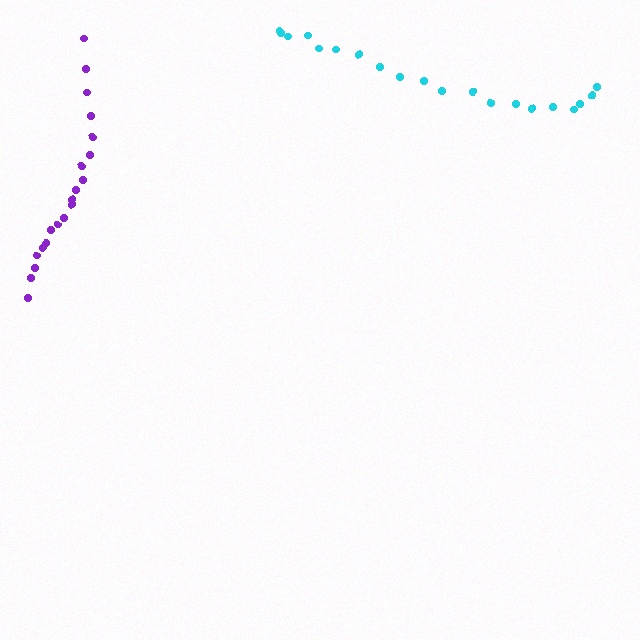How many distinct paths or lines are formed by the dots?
There are 2 distinct paths.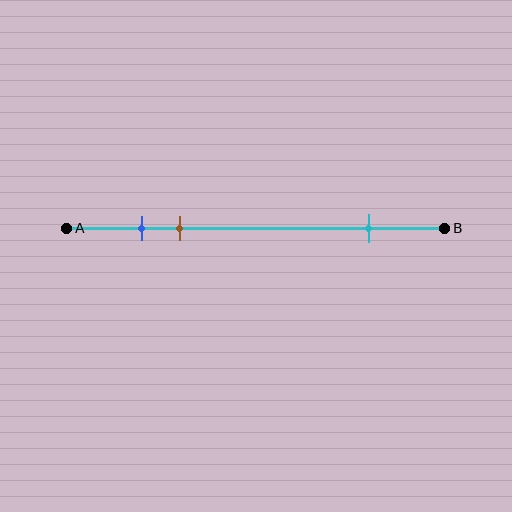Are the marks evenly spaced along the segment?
No, the marks are not evenly spaced.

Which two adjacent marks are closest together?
The blue and brown marks are the closest adjacent pair.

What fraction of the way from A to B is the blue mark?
The blue mark is approximately 20% (0.2) of the way from A to B.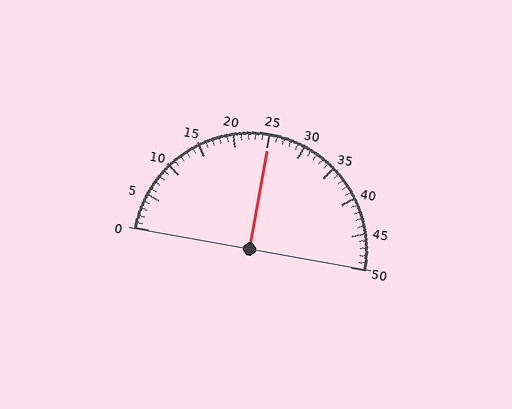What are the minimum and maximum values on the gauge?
The gauge ranges from 0 to 50.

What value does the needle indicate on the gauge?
The needle indicates approximately 25.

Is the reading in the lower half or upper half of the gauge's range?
The reading is in the upper half of the range (0 to 50).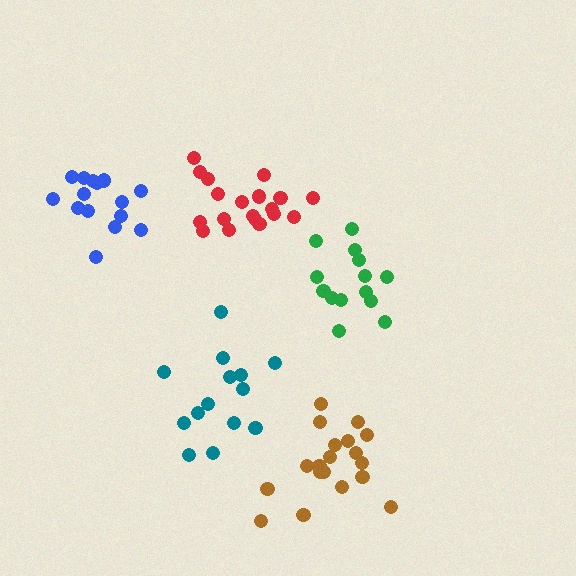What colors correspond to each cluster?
The clusters are colored: green, brown, red, blue, teal.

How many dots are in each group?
Group 1: 14 dots, Group 2: 19 dots, Group 3: 19 dots, Group 4: 15 dots, Group 5: 14 dots (81 total).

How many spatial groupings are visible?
There are 5 spatial groupings.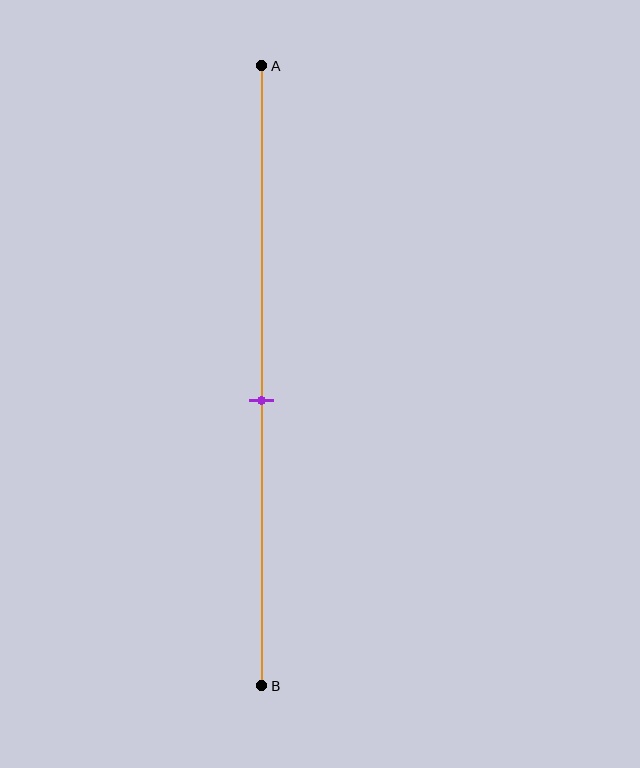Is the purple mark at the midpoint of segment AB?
No, the mark is at about 55% from A, not at the 50% midpoint.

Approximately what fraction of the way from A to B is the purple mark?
The purple mark is approximately 55% of the way from A to B.